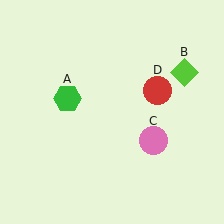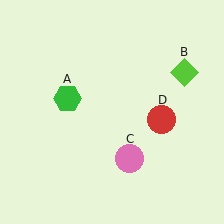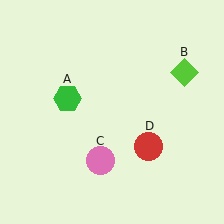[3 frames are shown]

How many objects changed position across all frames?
2 objects changed position: pink circle (object C), red circle (object D).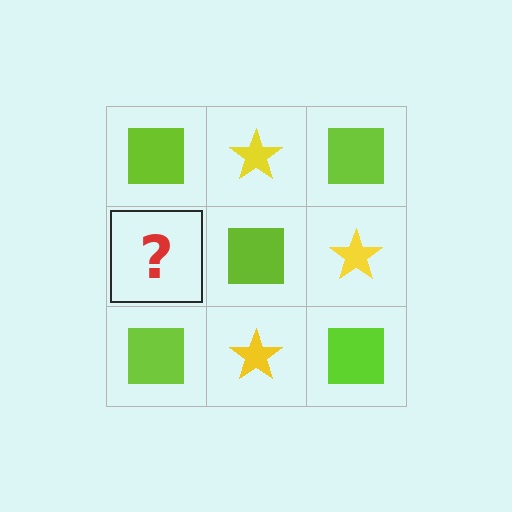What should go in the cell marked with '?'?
The missing cell should contain a yellow star.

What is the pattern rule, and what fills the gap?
The rule is that it alternates lime square and yellow star in a checkerboard pattern. The gap should be filled with a yellow star.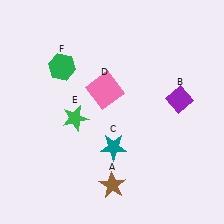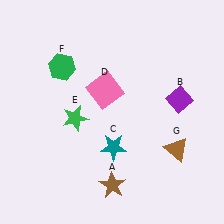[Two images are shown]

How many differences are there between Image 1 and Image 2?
There is 1 difference between the two images.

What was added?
A brown triangle (G) was added in Image 2.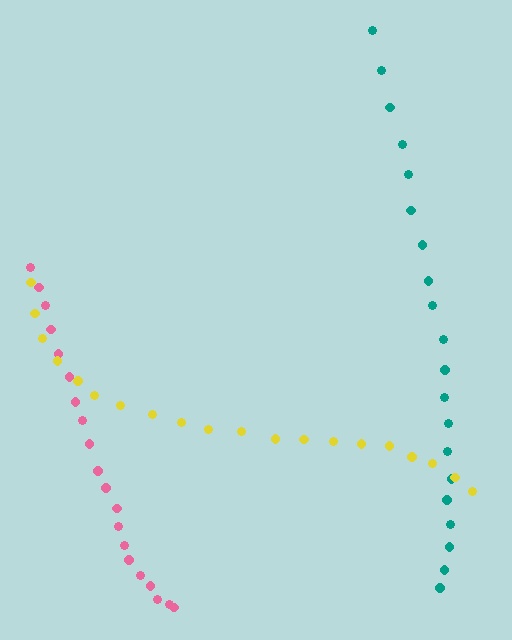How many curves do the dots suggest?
There are 3 distinct paths.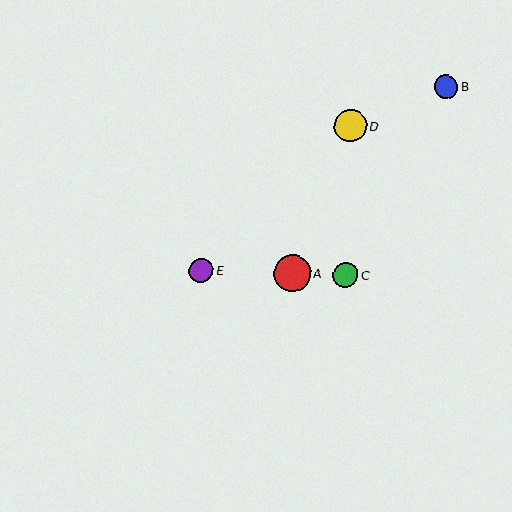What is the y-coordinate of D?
Object D is at y≈126.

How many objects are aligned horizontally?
3 objects (A, C, E) are aligned horizontally.